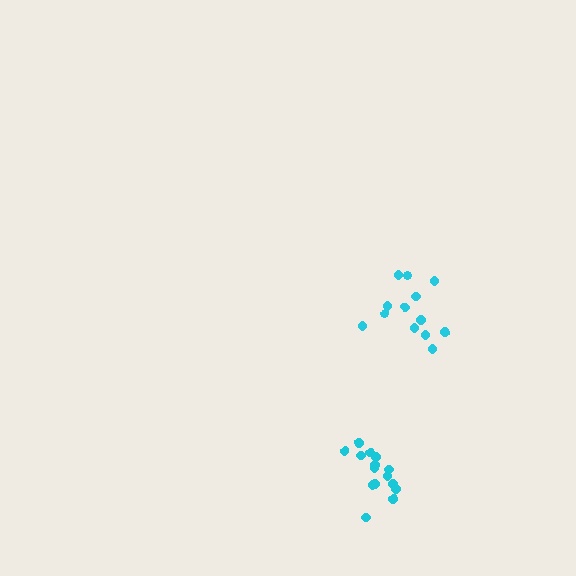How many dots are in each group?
Group 1: 13 dots, Group 2: 15 dots (28 total).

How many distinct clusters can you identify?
There are 2 distinct clusters.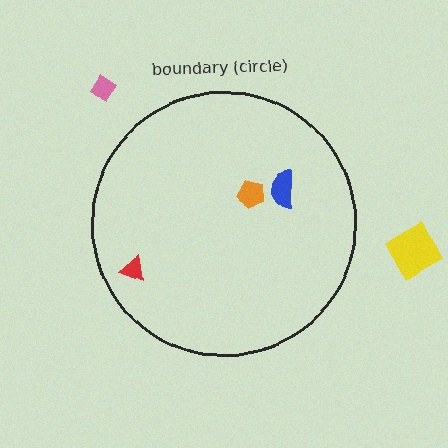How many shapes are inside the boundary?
3 inside, 2 outside.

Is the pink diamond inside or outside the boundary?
Outside.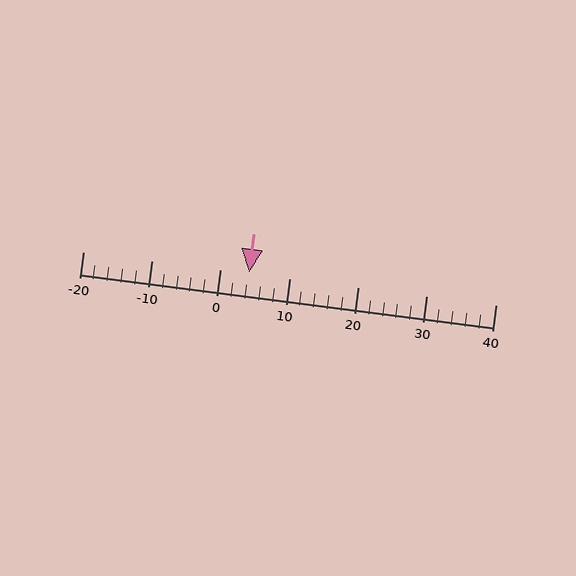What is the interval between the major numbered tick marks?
The major tick marks are spaced 10 units apart.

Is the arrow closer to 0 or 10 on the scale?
The arrow is closer to 0.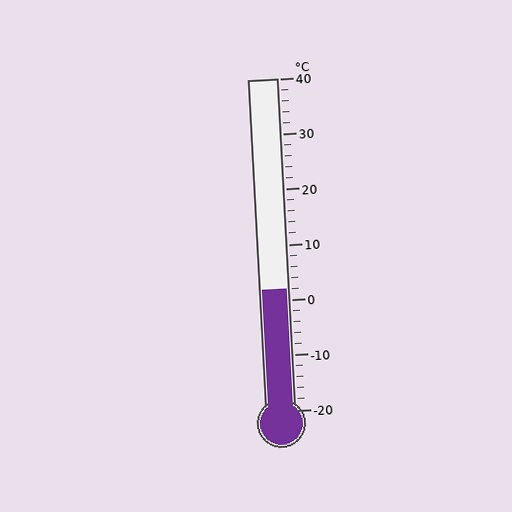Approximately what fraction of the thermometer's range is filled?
The thermometer is filled to approximately 35% of its range.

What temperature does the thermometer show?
The thermometer shows approximately 2°C.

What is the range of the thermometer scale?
The thermometer scale ranges from -20°C to 40°C.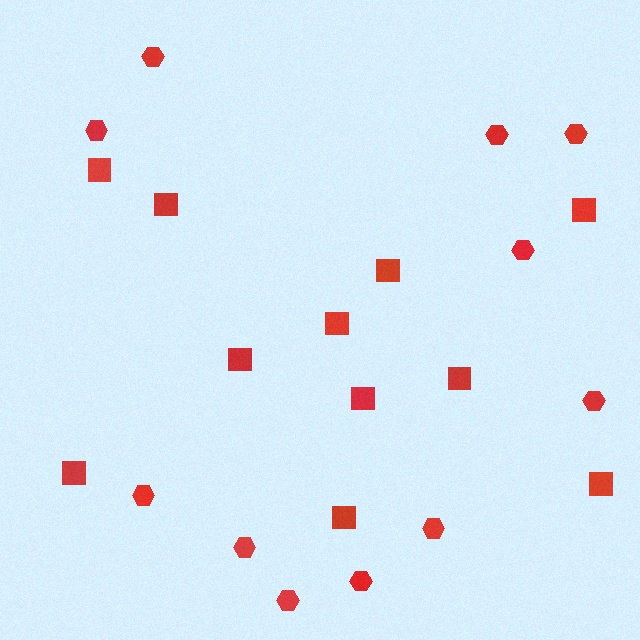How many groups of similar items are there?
There are 2 groups: one group of squares (11) and one group of hexagons (11).